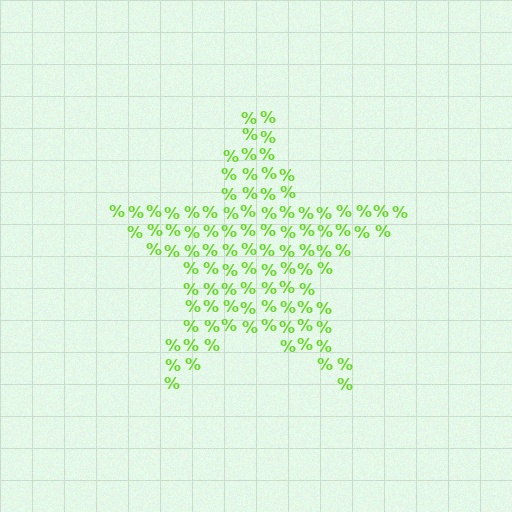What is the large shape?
The large shape is a star.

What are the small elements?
The small elements are percent signs.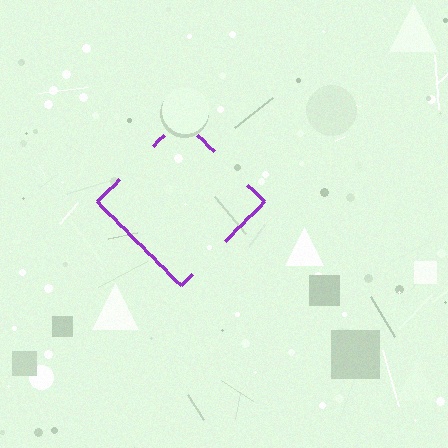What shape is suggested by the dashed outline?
The dashed outline suggests a diamond.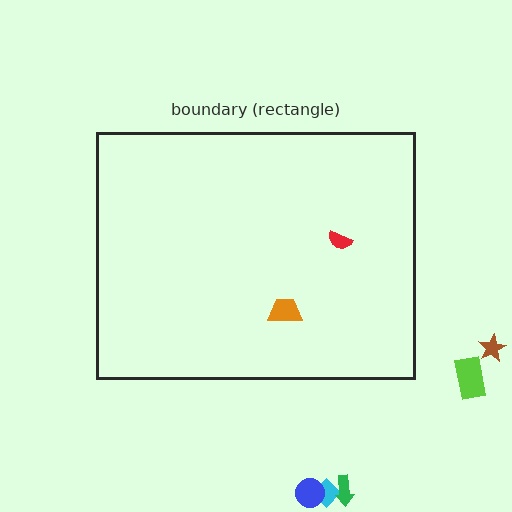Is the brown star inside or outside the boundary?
Outside.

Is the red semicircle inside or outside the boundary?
Inside.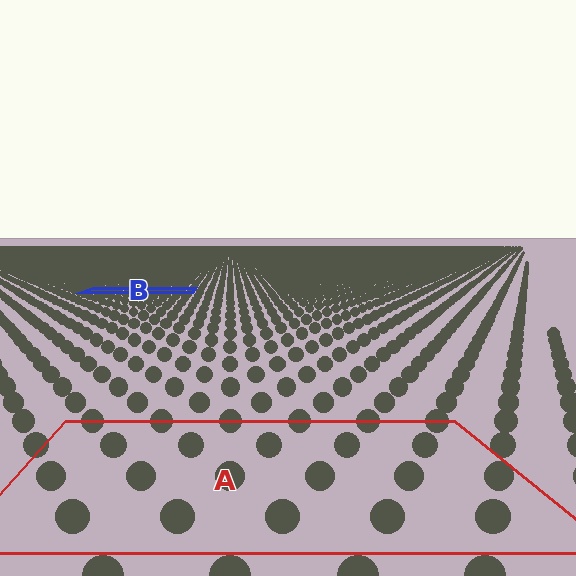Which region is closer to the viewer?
Region A is closer. The texture elements there are larger and more spread out.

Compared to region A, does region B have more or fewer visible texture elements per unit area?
Region B has more texture elements per unit area — they are packed more densely because it is farther away.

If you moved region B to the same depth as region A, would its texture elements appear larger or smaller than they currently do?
They would appear larger. At a closer depth, the same texture elements are projected at a bigger on-screen size.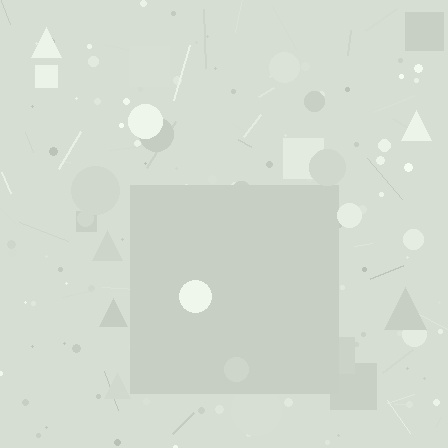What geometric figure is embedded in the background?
A square is embedded in the background.